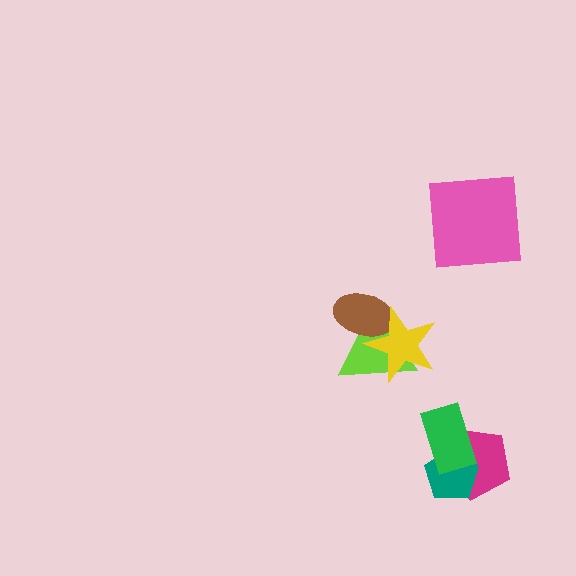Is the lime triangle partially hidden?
Yes, it is partially covered by another shape.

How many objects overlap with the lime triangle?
2 objects overlap with the lime triangle.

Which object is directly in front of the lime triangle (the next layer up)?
The brown ellipse is directly in front of the lime triangle.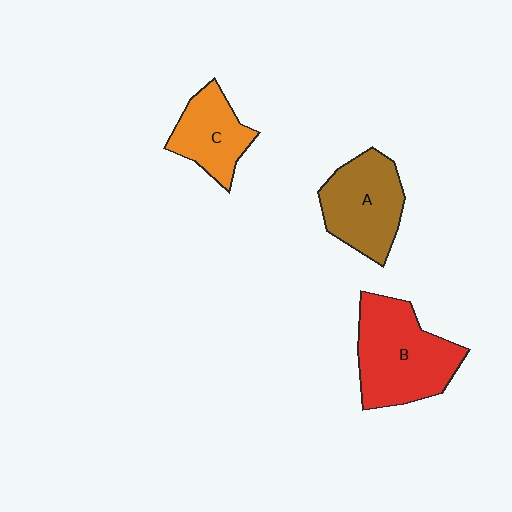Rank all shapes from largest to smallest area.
From largest to smallest: B (red), A (brown), C (orange).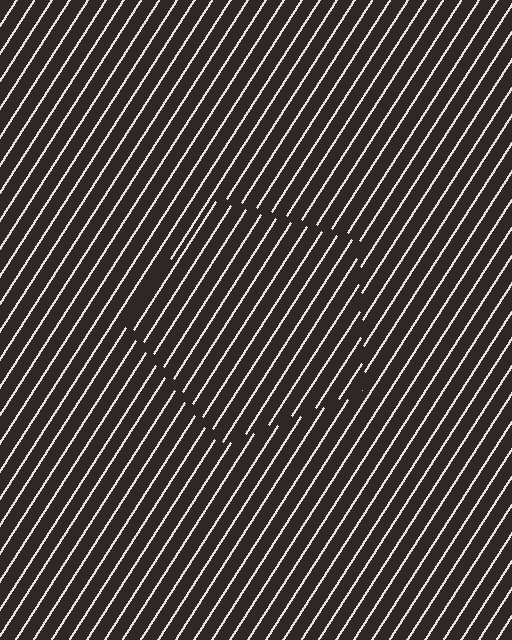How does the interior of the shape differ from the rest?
The interior of the shape contains the same grating, shifted by half a period — the contour is defined by the phase discontinuity where line-ends from the inner and outer gratings abut.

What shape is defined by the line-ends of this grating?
An illusory pentagon. The interior of the shape contains the same grating, shifted by half a period — the contour is defined by the phase discontinuity where line-ends from the inner and outer gratings abut.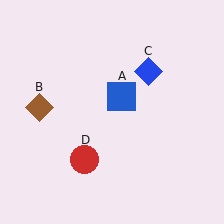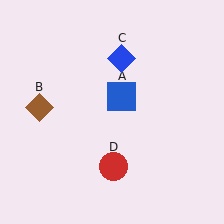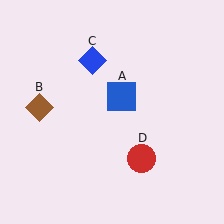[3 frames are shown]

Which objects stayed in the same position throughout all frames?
Blue square (object A) and brown diamond (object B) remained stationary.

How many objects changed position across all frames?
2 objects changed position: blue diamond (object C), red circle (object D).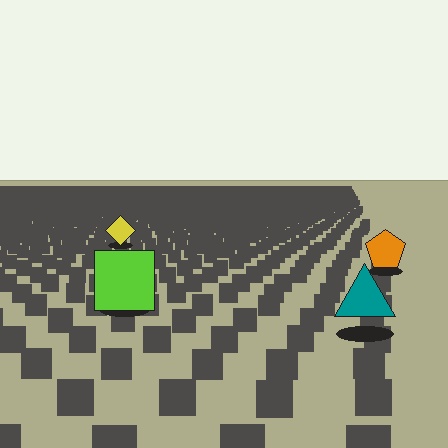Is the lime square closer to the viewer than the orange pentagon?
Yes. The lime square is closer — you can tell from the texture gradient: the ground texture is coarser near it.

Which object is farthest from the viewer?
The yellow diamond is farthest from the viewer. It appears smaller and the ground texture around it is denser.